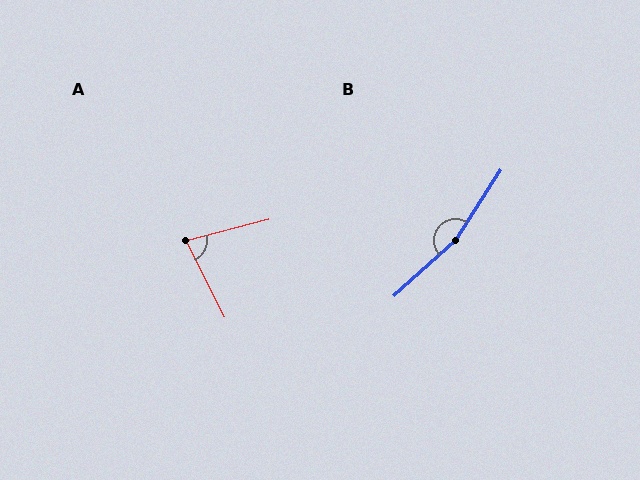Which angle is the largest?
B, at approximately 165 degrees.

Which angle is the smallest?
A, at approximately 78 degrees.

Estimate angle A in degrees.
Approximately 78 degrees.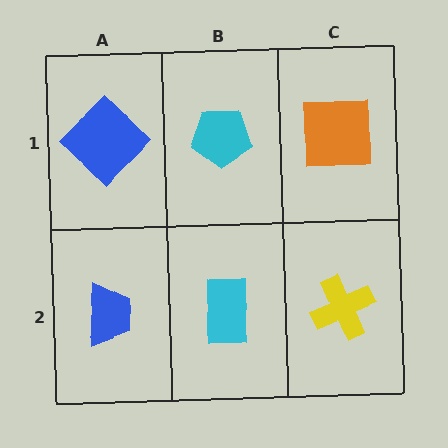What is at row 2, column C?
A yellow cross.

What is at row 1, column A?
A blue diamond.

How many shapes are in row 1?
3 shapes.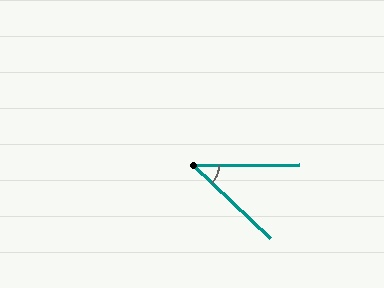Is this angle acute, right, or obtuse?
It is acute.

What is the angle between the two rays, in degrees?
Approximately 44 degrees.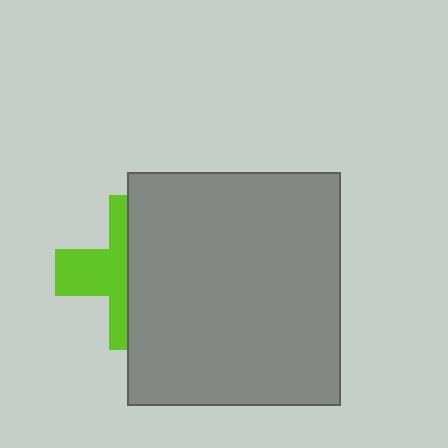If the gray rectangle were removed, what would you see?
You would see the complete lime cross.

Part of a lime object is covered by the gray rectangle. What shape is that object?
It is a cross.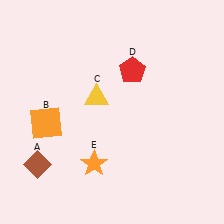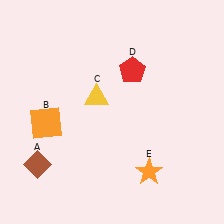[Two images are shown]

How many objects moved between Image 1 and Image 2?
1 object moved between the two images.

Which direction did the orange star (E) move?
The orange star (E) moved right.